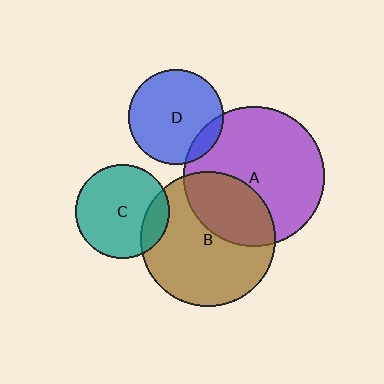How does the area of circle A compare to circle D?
Approximately 2.2 times.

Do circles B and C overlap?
Yes.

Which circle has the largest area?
Circle A (purple).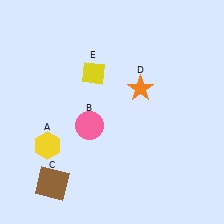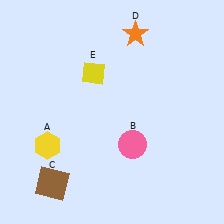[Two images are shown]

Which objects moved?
The objects that moved are: the pink circle (B), the orange star (D).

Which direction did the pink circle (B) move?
The pink circle (B) moved right.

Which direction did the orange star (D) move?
The orange star (D) moved up.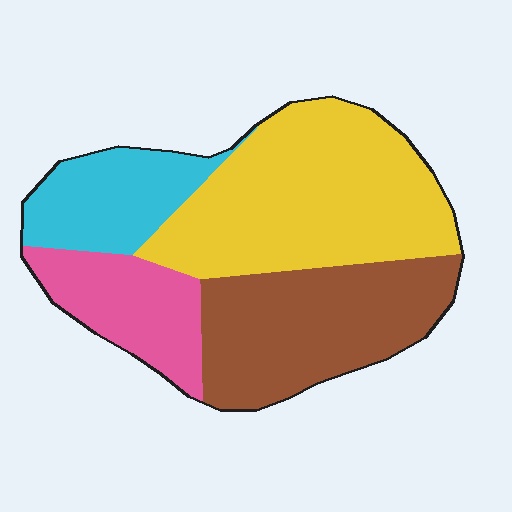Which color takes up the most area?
Yellow, at roughly 40%.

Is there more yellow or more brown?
Yellow.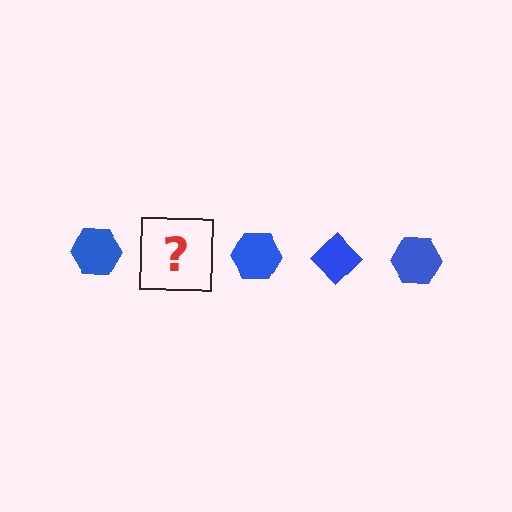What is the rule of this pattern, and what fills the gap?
The rule is that the pattern cycles through hexagon, diamond shapes in blue. The gap should be filled with a blue diamond.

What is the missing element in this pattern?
The missing element is a blue diamond.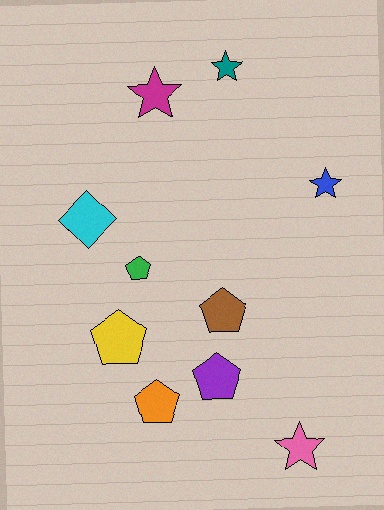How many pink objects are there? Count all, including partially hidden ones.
There is 1 pink object.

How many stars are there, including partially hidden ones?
There are 4 stars.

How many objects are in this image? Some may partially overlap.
There are 10 objects.